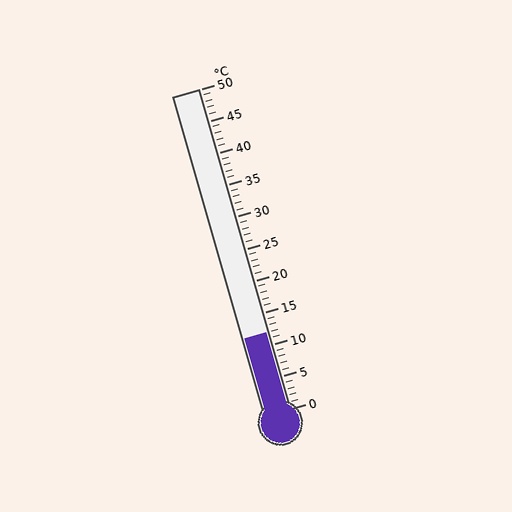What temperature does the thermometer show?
The thermometer shows approximately 12°C.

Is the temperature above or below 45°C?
The temperature is below 45°C.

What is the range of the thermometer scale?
The thermometer scale ranges from 0°C to 50°C.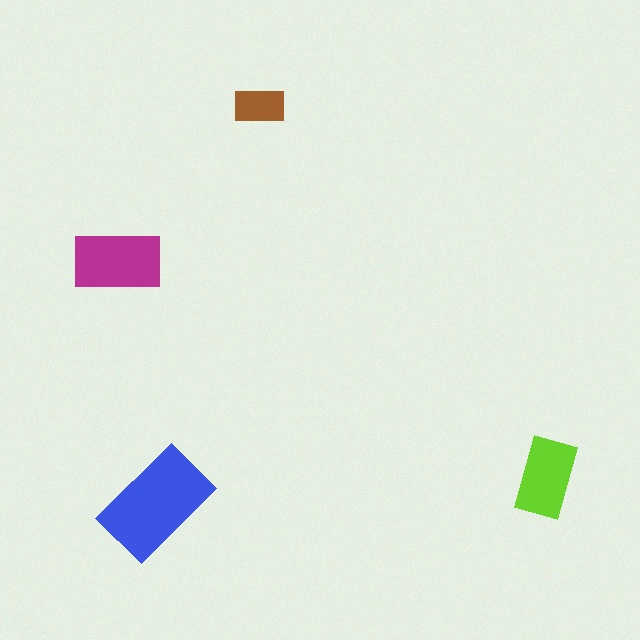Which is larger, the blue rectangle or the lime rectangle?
The blue one.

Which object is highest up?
The brown rectangle is topmost.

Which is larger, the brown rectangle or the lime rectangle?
The lime one.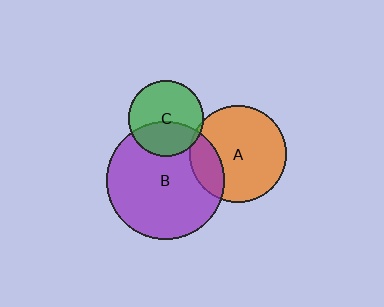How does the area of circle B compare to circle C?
Approximately 2.4 times.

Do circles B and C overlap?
Yes.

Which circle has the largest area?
Circle B (purple).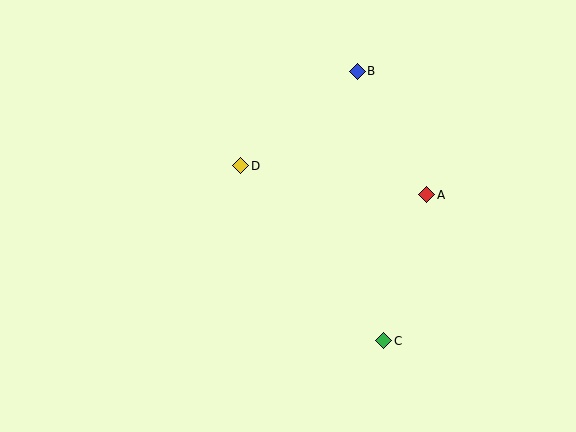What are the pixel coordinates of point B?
Point B is at (357, 71).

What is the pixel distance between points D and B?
The distance between D and B is 150 pixels.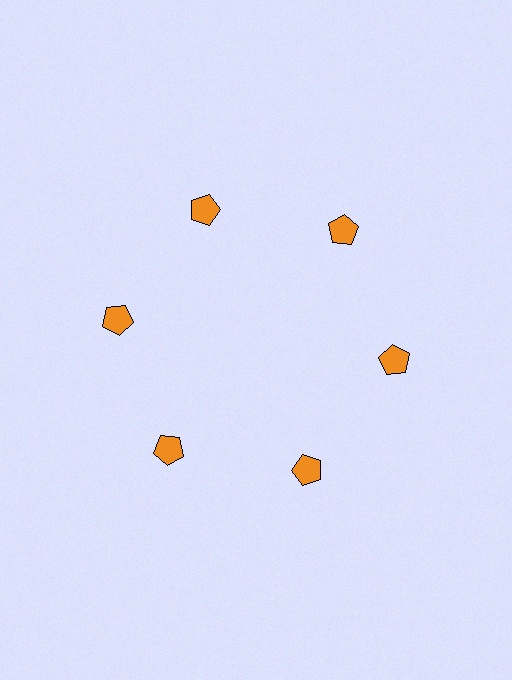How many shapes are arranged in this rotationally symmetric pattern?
There are 6 shapes, arranged in 6 groups of 1.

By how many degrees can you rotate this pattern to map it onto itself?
The pattern maps onto itself every 60 degrees of rotation.